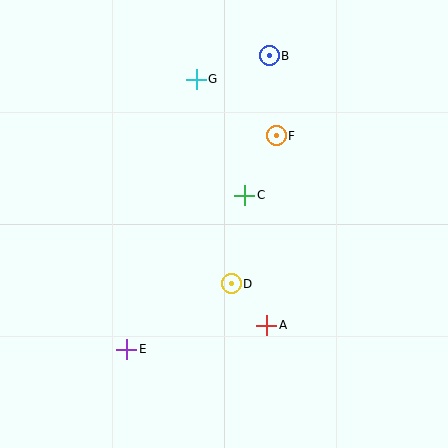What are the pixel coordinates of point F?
Point F is at (276, 136).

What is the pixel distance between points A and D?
The distance between A and D is 55 pixels.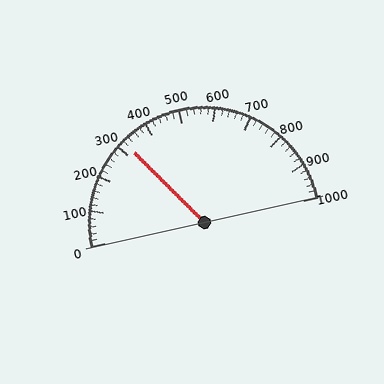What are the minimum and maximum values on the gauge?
The gauge ranges from 0 to 1000.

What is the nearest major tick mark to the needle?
The nearest major tick mark is 300.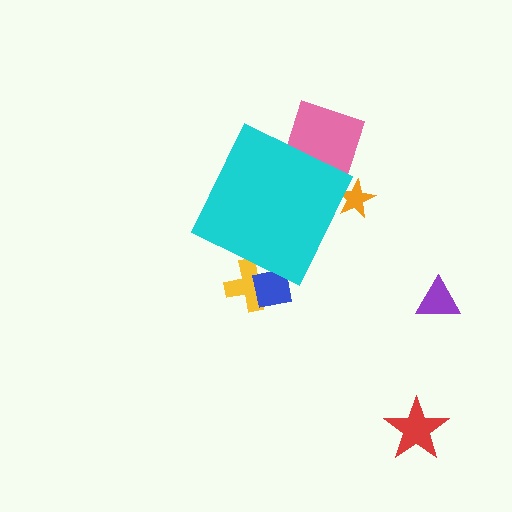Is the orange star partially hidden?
Yes, the orange star is partially hidden behind the cyan diamond.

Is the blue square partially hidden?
Yes, the blue square is partially hidden behind the cyan diamond.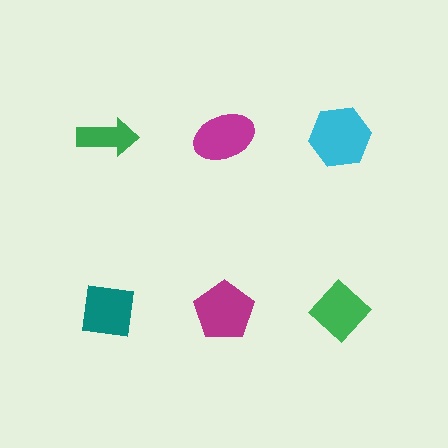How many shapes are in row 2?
3 shapes.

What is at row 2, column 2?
A magenta pentagon.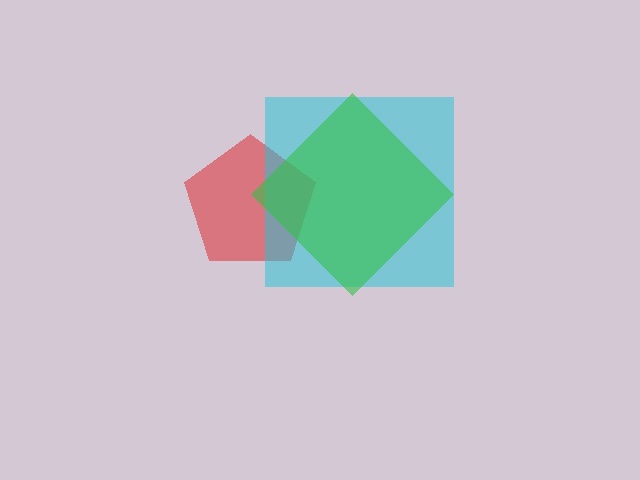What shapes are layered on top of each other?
The layered shapes are: a red pentagon, a cyan square, a green diamond.